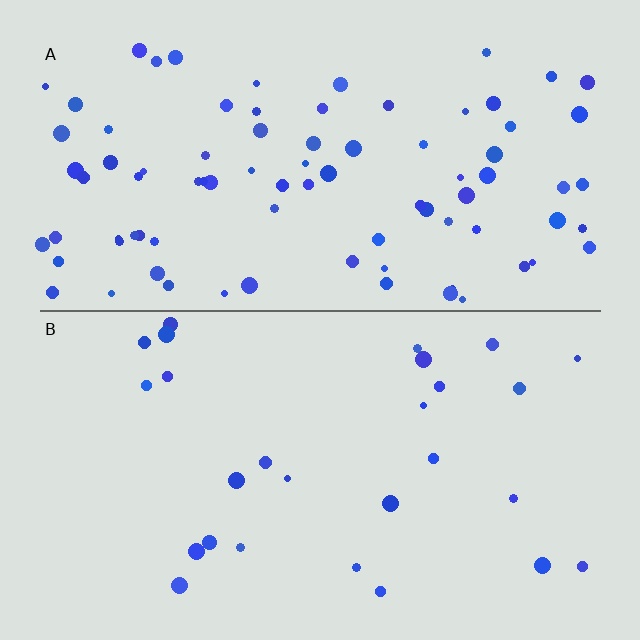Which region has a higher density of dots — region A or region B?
A (the top).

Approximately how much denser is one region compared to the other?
Approximately 3.1× — region A over region B.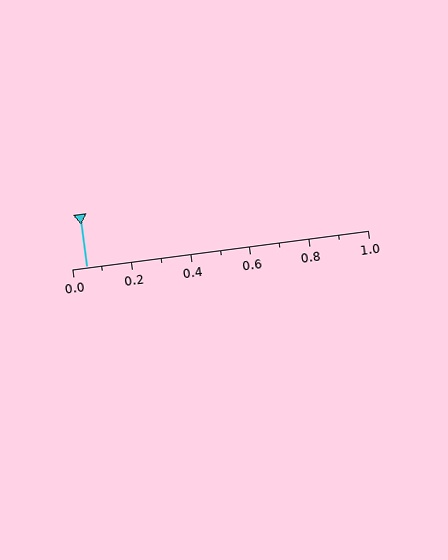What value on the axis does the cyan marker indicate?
The marker indicates approximately 0.05.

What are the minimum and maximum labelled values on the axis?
The axis runs from 0.0 to 1.0.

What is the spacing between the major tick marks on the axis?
The major ticks are spaced 0.2 apart.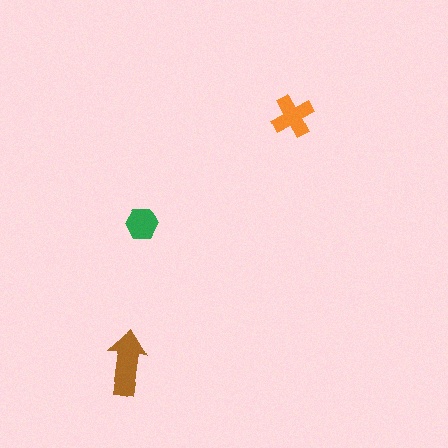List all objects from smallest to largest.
The green hexagon, the orange cross, the brown arrow.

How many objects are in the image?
There are 3 objects in the image.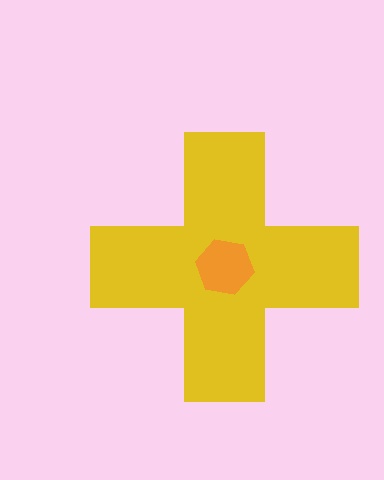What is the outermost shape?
The yellow cross.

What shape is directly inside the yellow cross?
The orange hexagon.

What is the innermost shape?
The orange hexagon.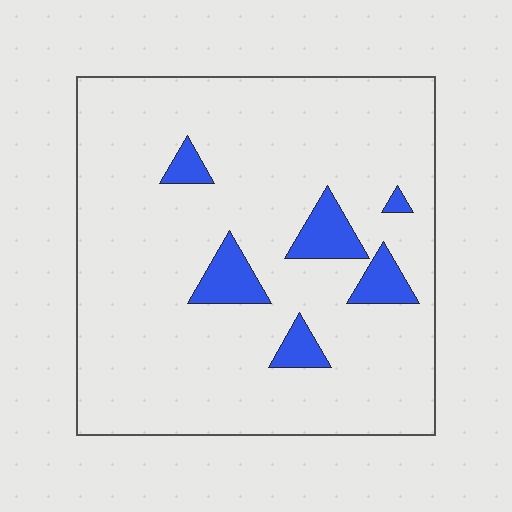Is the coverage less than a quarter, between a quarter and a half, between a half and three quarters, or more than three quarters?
Less than a quarter.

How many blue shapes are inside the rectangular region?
6.